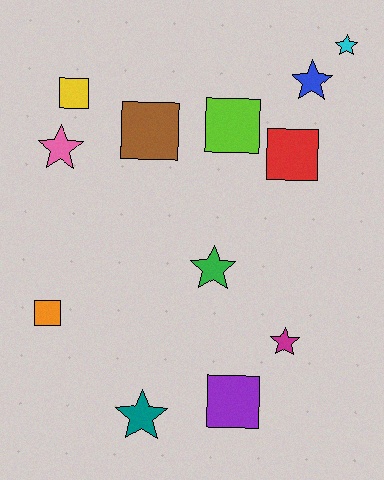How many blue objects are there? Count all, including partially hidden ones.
There is 1 blue object.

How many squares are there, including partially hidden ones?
There are 6 squares.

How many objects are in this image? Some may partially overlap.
There are 12 objects.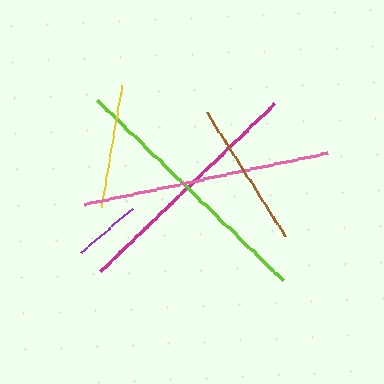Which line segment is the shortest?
The purple line is the shortest at approximately 67 pixels.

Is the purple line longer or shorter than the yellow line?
The yellow line is longer than the purple line.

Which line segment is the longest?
The lime line is the longest at approximately 259 pixels.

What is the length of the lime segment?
The lime segment is approximately 259 pixels long.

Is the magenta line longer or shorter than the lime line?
The lime line is longer than the magenta line.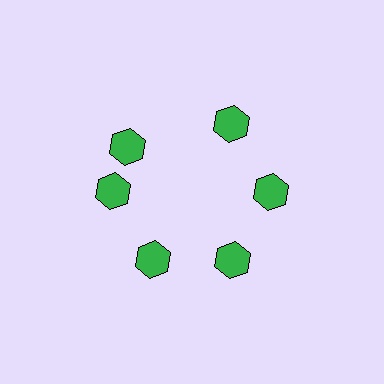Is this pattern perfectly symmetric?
No. The 6 green hexagons are arranged in a ring, but one element near the 11 o'clock position is rotated out of alignment along the ring, breaking the 6-fold rotational symmetry.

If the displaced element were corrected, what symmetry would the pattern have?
It would have 6-fold rotational symmetry — the pattern would map onto itself every 60 degrees.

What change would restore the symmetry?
The symmetry would be restored by rotating it back into even spacing with its neighbors so that all 6 hexagons sit at equal angles and equal distance from the center.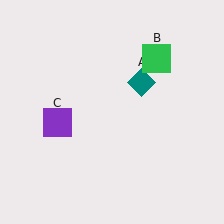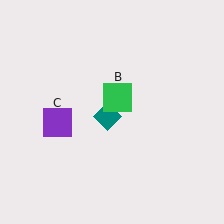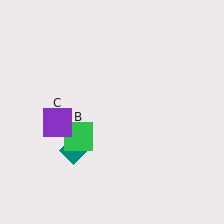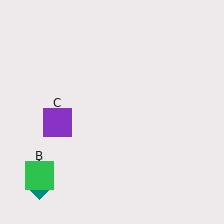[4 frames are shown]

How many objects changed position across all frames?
2 objects changed position: teal diamond (object A), green square (object B).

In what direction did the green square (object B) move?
The green square (object B) moved down and to the left.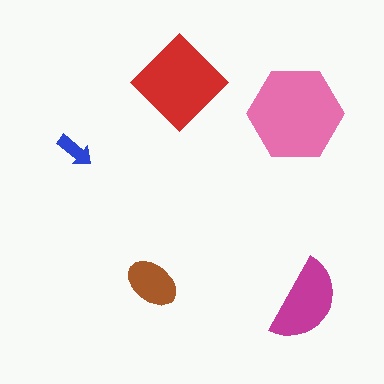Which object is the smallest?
The blue arrow.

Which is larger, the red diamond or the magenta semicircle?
The red diamond.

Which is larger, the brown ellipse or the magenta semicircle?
The magenta semicircle.